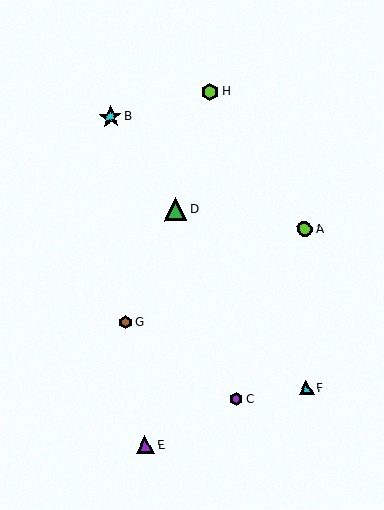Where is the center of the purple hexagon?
The center of the purple hexagon is at (236, 399).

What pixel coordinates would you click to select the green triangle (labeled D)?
Click at (176, 209) to select the green triangle D.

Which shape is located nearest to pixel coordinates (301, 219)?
The lime circle (labeled A) at (305, 229) is nearest to that location.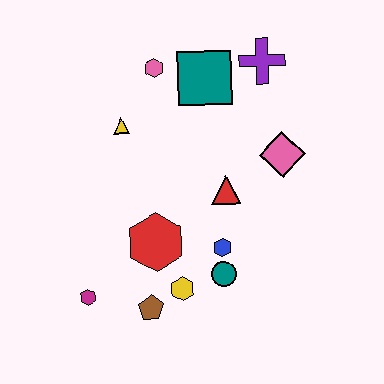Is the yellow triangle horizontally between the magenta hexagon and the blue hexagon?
Yes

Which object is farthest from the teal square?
The magenta hexagon is farthest from the teal square.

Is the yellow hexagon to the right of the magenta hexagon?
Yes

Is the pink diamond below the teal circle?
No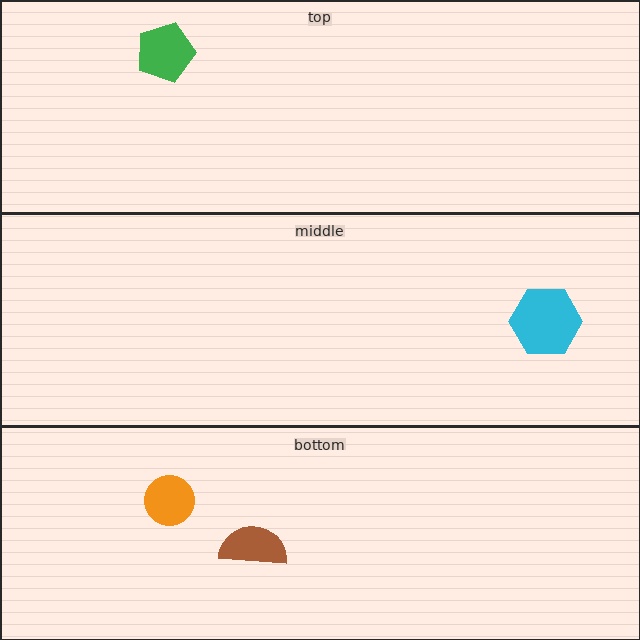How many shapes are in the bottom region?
2.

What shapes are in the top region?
The green pentagon.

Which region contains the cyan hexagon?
The middle region.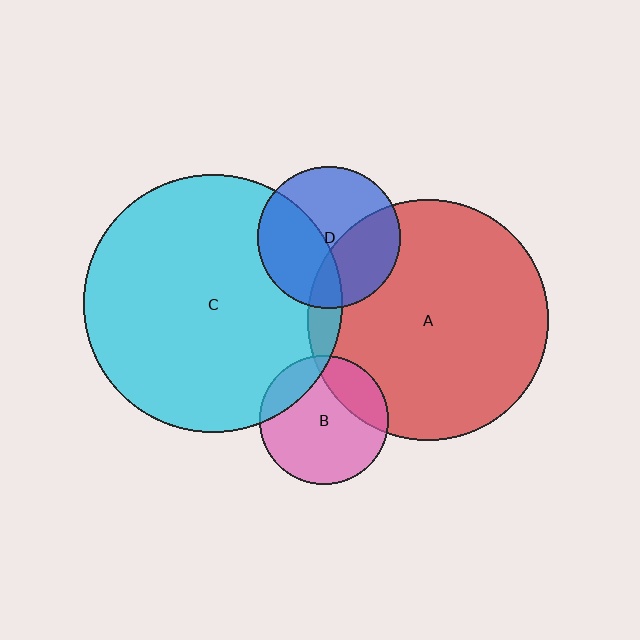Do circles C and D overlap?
Yes.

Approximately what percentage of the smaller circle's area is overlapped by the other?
Approximately 40%.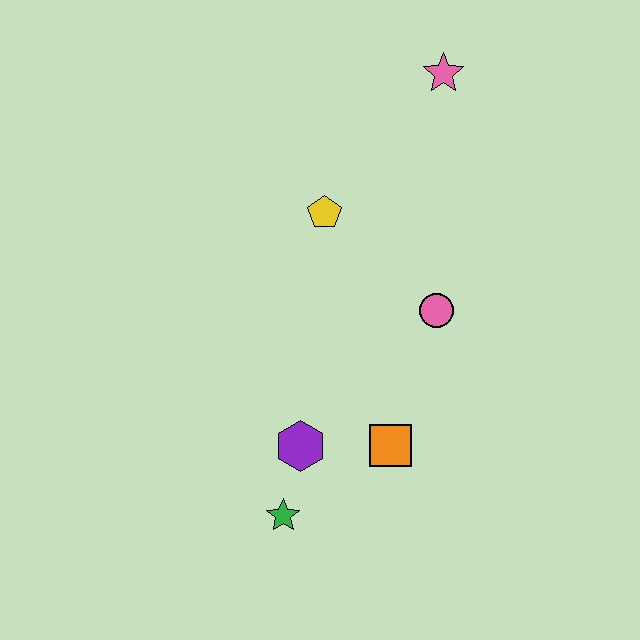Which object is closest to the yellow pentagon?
The pink circle is closest to the yellow pentagon.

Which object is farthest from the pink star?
The green star is farthest from the pink star.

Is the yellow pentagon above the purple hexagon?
Yes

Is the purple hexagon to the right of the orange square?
No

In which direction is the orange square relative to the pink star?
The orange square is below the pink star.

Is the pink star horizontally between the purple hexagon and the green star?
No